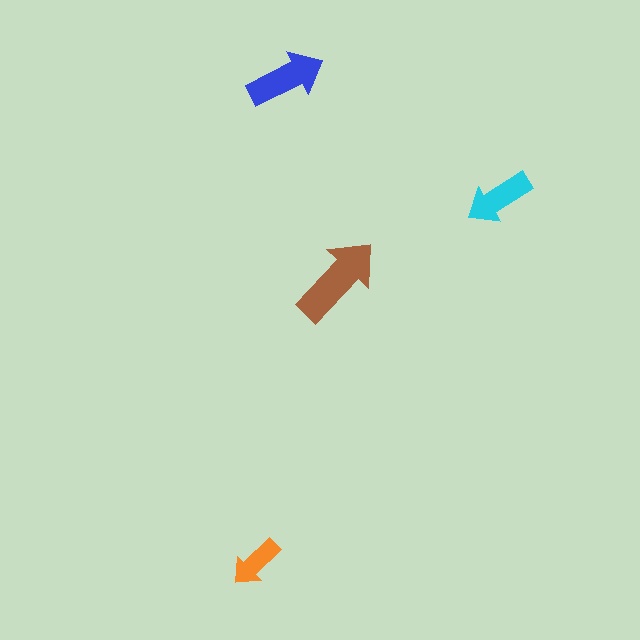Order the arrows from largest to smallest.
the brown one, the blue one, the cyan one, the orange one.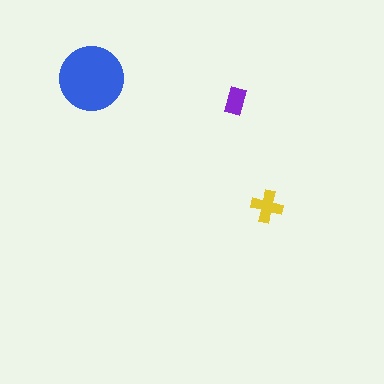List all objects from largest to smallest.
The blue circle, the yellow cross, the purple rectangle.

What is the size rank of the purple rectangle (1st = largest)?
3rd.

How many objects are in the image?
There are 3 objects in the image.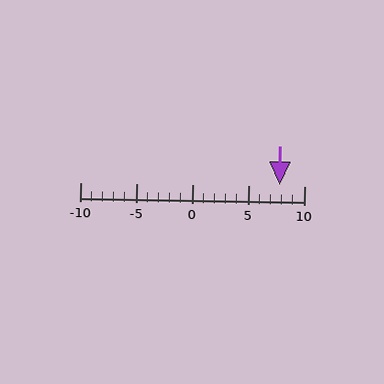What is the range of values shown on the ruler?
The ruler shows values from -10 to 10.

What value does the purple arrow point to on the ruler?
The purple arrow points to approximately 8.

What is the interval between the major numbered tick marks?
The major tick marks are spaced 5 units apart.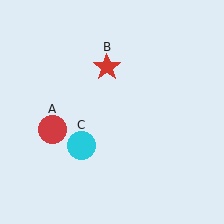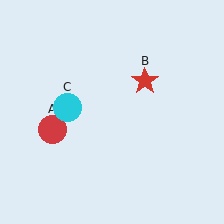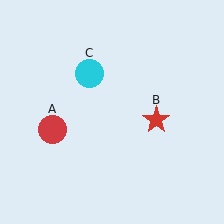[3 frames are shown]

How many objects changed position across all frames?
2 objects changed position: red star (object B), cyan circle (object C).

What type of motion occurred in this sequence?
The red star (object B), cyan circle (object C) rotated clockwise around the center of the scene.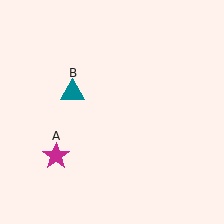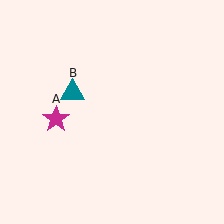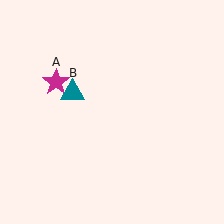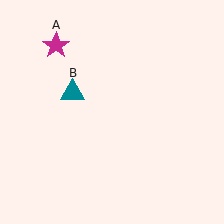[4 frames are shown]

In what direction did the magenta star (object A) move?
The magenta star (object A) moved up.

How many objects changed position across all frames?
1 object changed position: magenta star (object A).